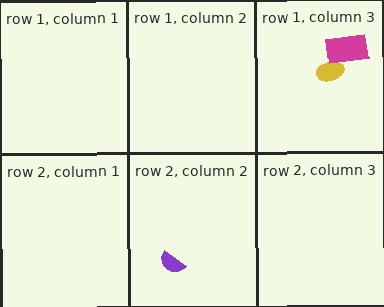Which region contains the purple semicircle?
The row 2, column 2 region.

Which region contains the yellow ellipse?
The row 1, column 3 region.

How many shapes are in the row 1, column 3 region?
2.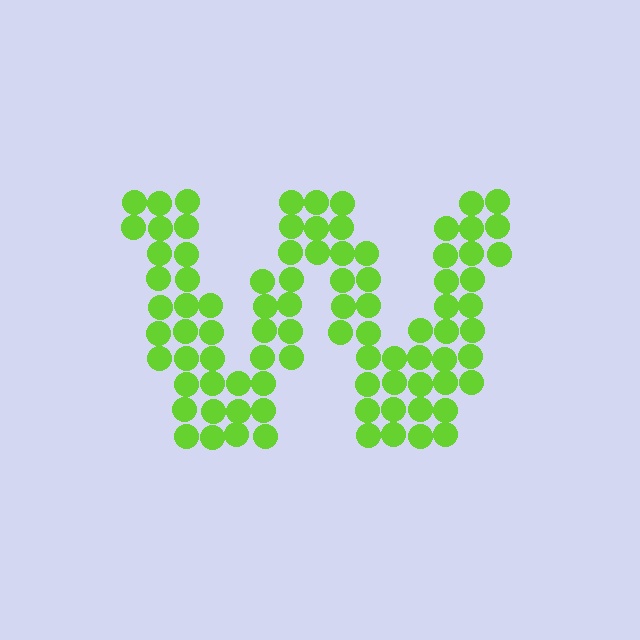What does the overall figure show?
The overall figure shows the letter W.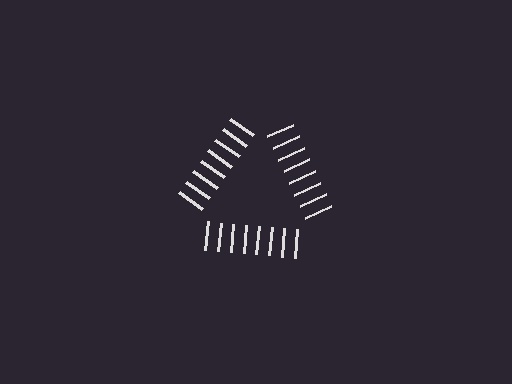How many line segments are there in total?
24 — 8 along each of the 3 edges.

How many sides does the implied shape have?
3 sides — the line-ends trace a triangle.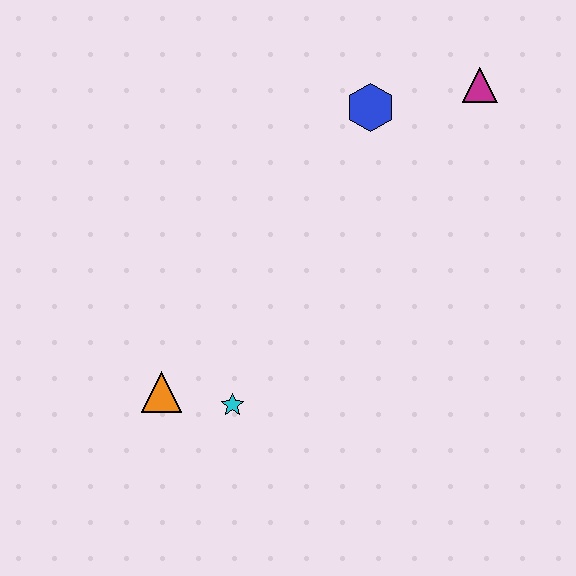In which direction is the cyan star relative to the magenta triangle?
The cyan star is below the magenta triangle.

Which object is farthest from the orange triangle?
The magenta triangle is farthest from the orange triangle.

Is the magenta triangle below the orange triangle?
No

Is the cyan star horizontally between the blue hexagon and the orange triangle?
Yes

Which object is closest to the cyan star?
The orange triangle is closest to the cyan star.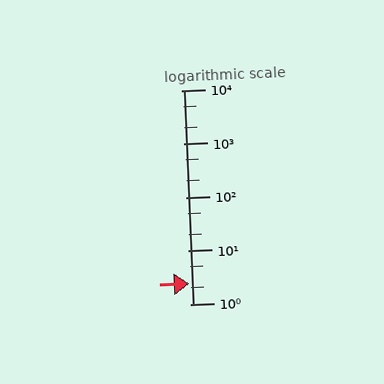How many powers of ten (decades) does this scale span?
The scale spans 4 decades, from 1 to 10000.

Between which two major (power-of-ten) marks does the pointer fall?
The pointer is between 1 and 10.